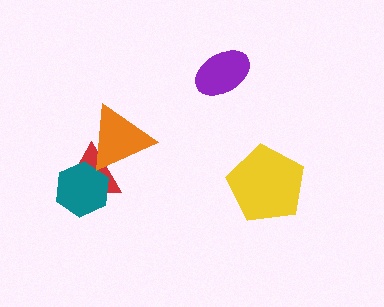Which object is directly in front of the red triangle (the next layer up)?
The teal hexagon is directly in front of the red triangle.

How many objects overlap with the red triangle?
2 objects overlap with the red triangle.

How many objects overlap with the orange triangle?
1 object overlaps with the orange triangle.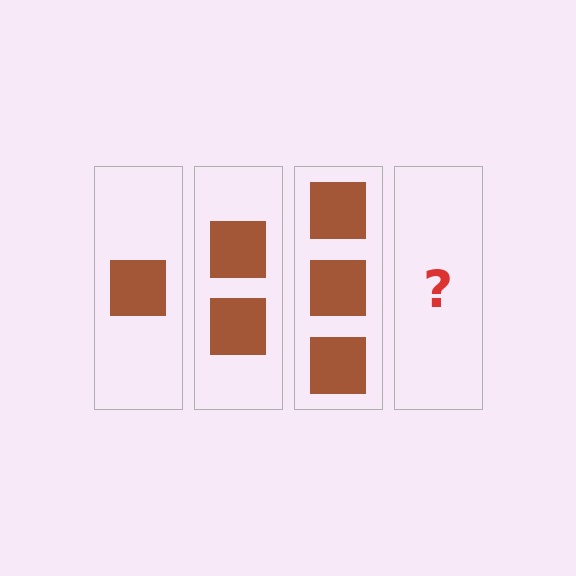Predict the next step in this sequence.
The next step is 4 squares.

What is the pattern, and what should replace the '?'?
The pattern is that each step adds one more square. The '?' should be 4 squares.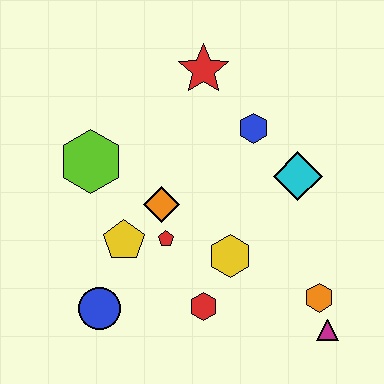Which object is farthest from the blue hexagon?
The blue circle is farthest from the blue hexagon.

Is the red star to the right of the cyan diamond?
No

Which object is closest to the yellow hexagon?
The red hexagon is closest to the yellow hexagon.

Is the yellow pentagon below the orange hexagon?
No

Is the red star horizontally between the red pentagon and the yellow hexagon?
Yes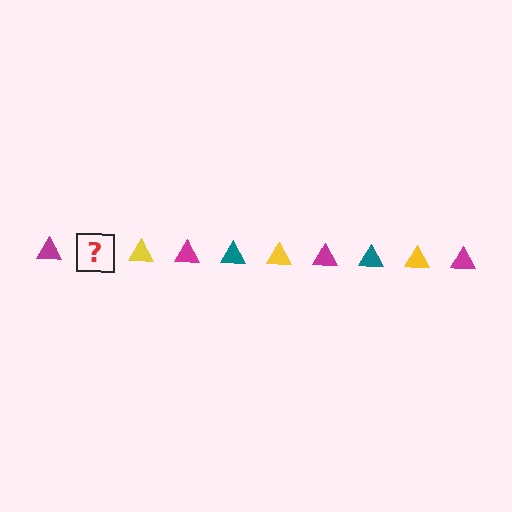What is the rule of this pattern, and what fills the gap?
The rule is that the pattern cycles through magenta, teal, yellow triangles. The gap should be filled with a teal triangle.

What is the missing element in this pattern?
The missing element is a teal triangle.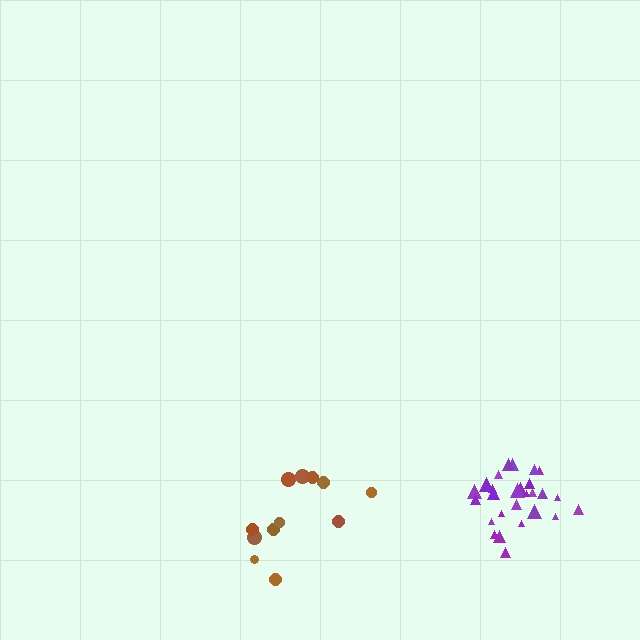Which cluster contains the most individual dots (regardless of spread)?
Purple (27).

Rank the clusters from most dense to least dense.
purple, brown.